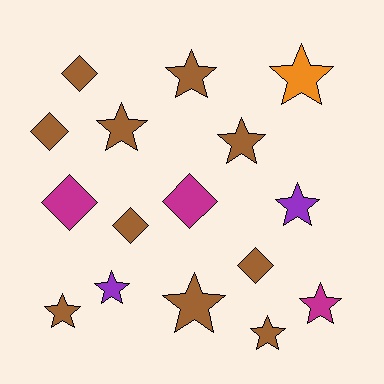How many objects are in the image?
There are 16 objects.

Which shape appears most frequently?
Star, with 10 objects.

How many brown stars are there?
There are 6 brown stars.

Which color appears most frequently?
Brown, with 10 objects.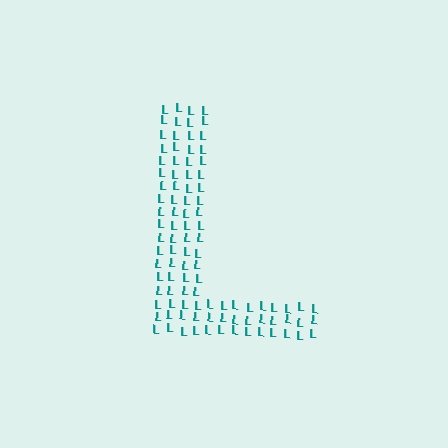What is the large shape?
The large shape is the letter L.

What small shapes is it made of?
It is made of small letter L's.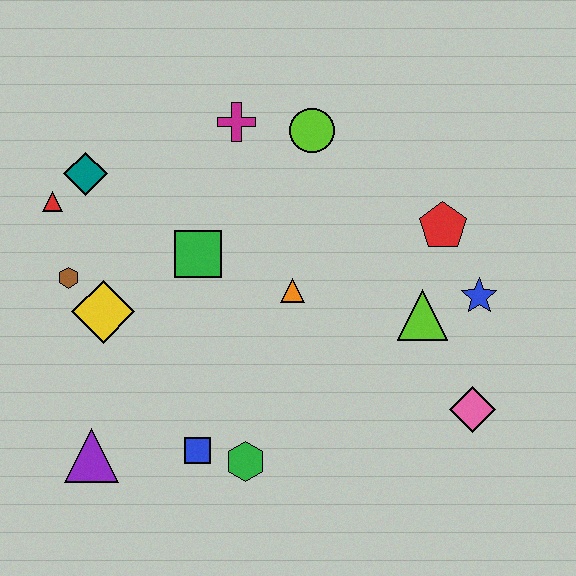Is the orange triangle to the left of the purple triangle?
No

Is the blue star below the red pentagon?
Yes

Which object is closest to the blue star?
The lime triangle is closest to the blue star.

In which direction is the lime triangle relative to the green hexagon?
The lime triangle is to the right of the green hexagon.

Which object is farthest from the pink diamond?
The red triangle is farthest from the pink diamond.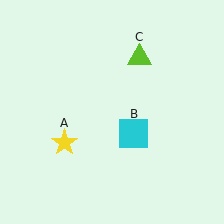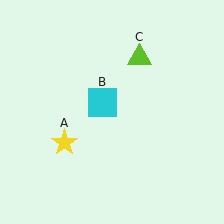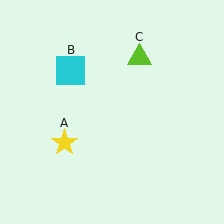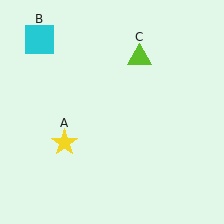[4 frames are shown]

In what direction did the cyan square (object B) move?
The cyan square (object B) moved up and to the left.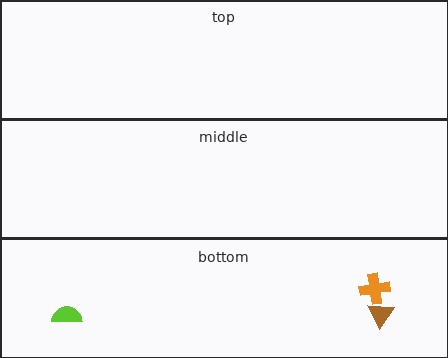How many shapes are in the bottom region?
3.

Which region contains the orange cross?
The bottom region.